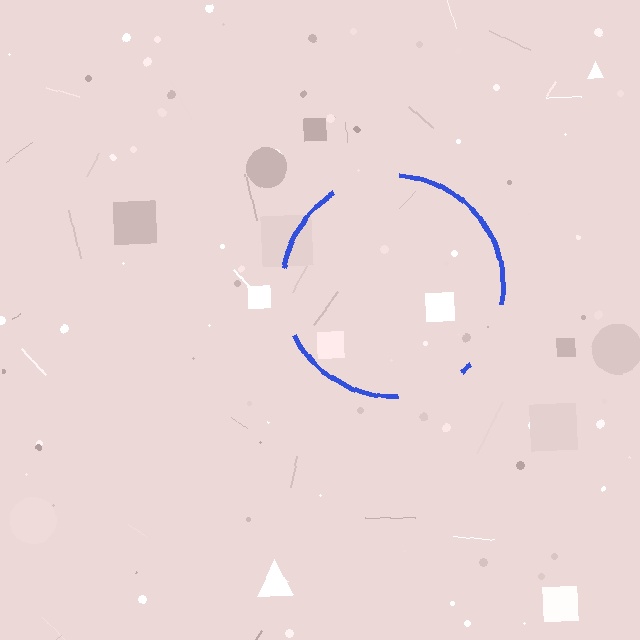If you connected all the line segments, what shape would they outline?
They would outline a circle.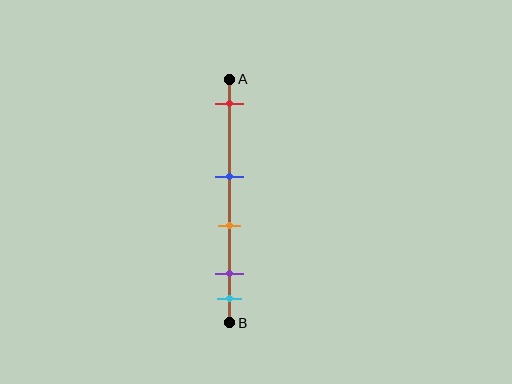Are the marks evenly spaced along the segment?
No, the marks are not evenly spaced.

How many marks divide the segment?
There are 5 marks dividing the segment.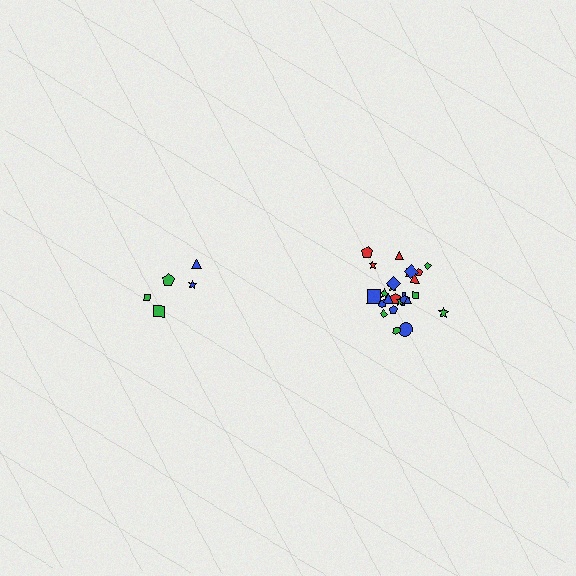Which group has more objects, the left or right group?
The right group.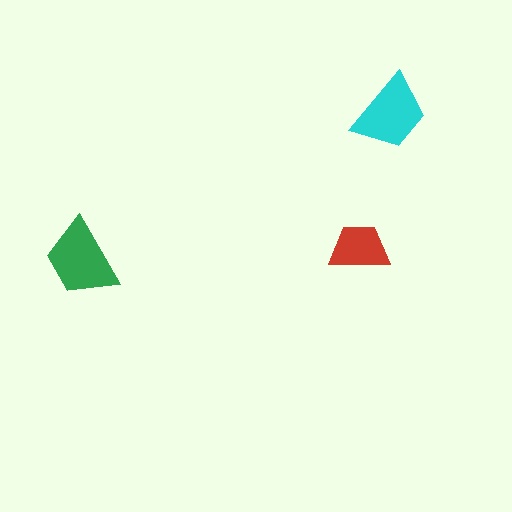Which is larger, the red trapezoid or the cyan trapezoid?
The cyan one.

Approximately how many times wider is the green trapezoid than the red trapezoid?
About 1.5 times wider.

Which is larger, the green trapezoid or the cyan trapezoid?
The green one.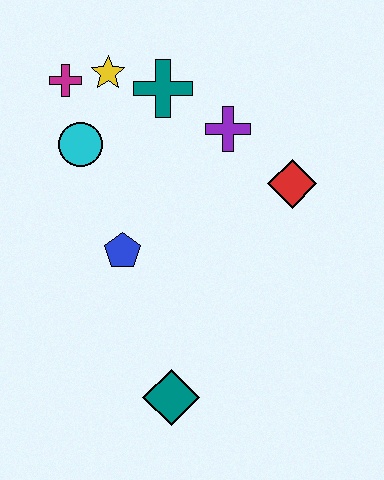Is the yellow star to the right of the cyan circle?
Yes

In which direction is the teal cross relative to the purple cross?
The teal cross is to the left of the purple cross.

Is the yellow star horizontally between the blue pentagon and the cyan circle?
Yes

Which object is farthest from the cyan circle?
The teal diamond is farthest from the cyan circle.